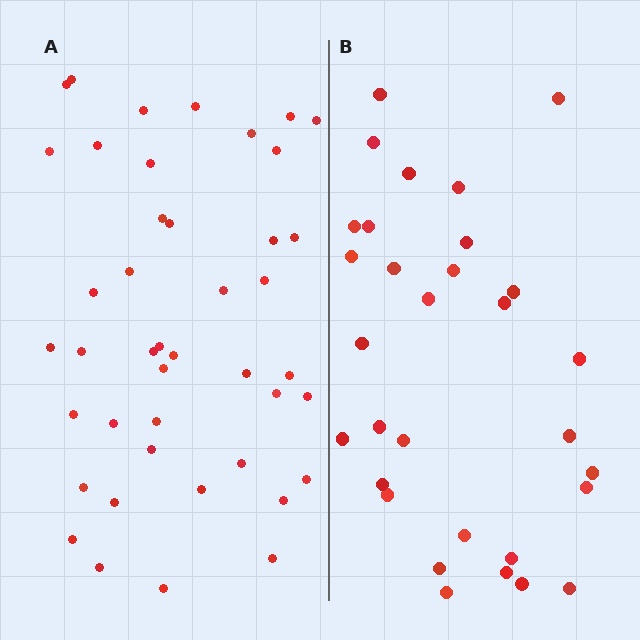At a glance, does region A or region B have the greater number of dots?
Region A (the left region) has more dots.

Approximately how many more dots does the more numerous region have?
Region A has roughly 12 or so more dots than region B.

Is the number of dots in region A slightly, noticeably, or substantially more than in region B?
Region A has noticeably more, but not dramatically so. The ratio is roughly 1.4 to 1.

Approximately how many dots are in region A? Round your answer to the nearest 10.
About 40 dots. (The exact count is 43, which rounds to 40.)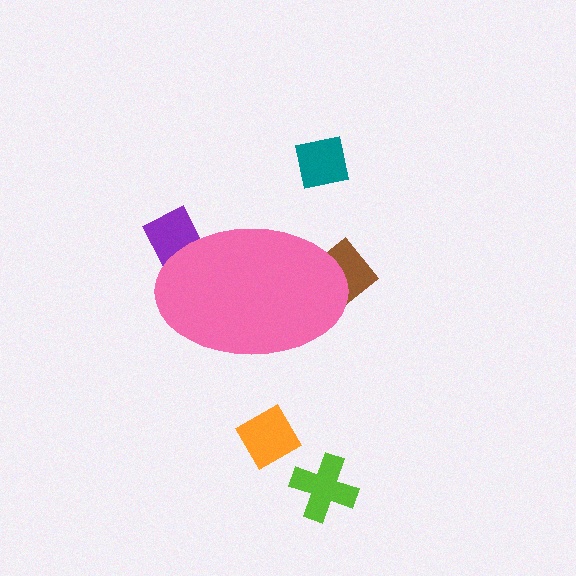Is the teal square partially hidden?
No, the teal square is fully visible.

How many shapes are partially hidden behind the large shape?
3 shapes are partially hidden.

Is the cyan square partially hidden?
Yes, the cyan square is partially hidden behind the pink ellipse.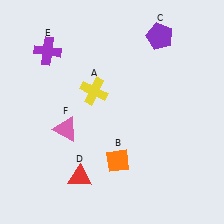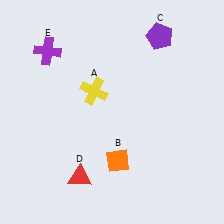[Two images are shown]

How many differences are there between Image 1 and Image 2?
There is 1 difference between the two images.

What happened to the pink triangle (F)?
The pink triangle (F) was removed in Image 2. It was in the bottom-left area of Image 1.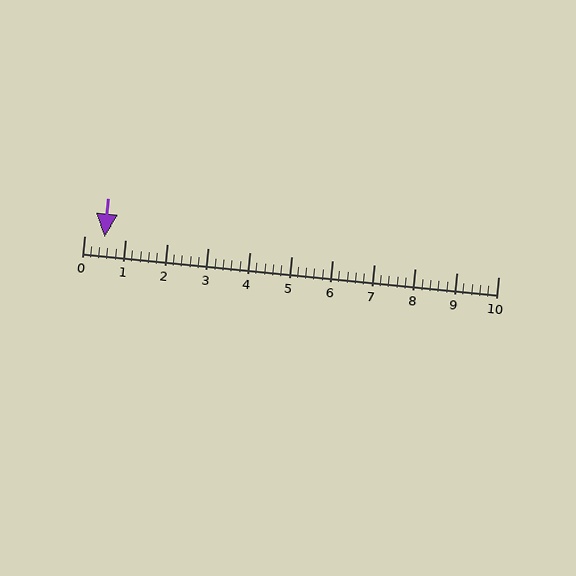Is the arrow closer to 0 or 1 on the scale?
The arrow is closer to 1.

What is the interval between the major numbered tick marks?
The major tick marks are spaced 1 units apart.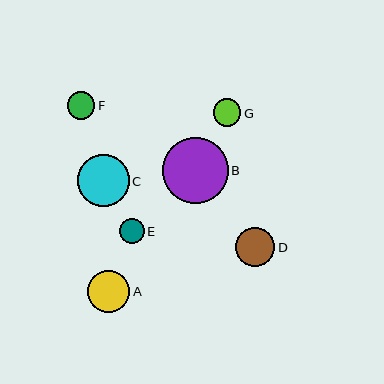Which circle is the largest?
Circle B is the largest with a size of approximately 66 pixels.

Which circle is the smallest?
Circle E is the smallest with a size of approximately 25 pixels.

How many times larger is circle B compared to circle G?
Circle B is approximately 2.4 times the size of circle G.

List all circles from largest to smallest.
From largest to smallest: B, C, A, D, F, G, E.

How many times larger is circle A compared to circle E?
Circle A is approximately 1.7 times the size of circle E.